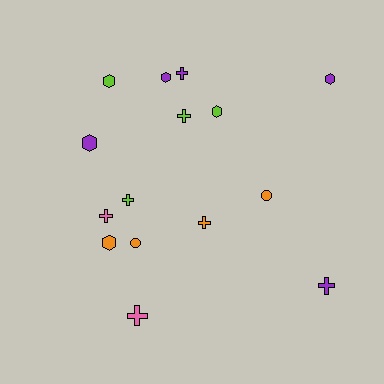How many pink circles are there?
There are no pink circles.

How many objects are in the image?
There are 15 objects.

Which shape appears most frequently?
Cross, with 7 objects.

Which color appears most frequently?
Purple, with 5 objects.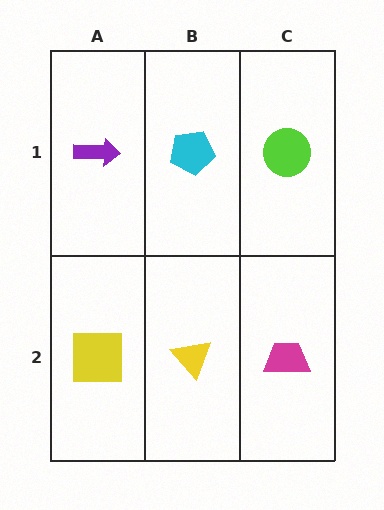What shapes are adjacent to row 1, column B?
A yellow triangle (row 2, column B), a purple arrow (row 1, column A), a lime circle (row 1, column C).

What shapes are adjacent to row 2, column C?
A lime circle (row 1, column C), a yellow triangle (row 2, column B).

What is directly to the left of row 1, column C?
A cyan pentagon.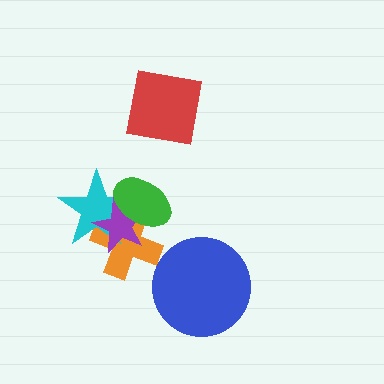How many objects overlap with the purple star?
3 objects overlap with the purple star.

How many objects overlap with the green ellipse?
3 objects overlap with the green ellipse.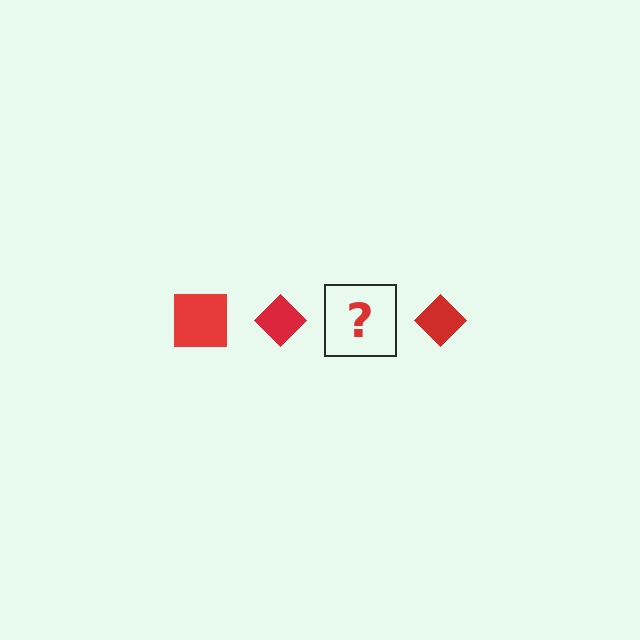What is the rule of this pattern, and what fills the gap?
The rule is that the pattern cycles through square, diamond shapes in red. The gap should be filled with a red square.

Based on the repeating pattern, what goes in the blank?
The blank should be a red square.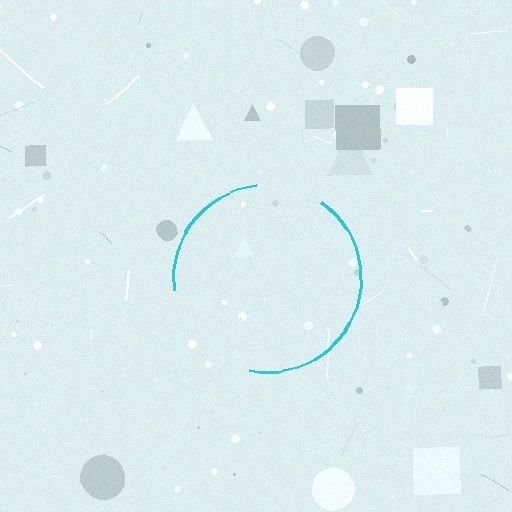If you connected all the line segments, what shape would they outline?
They would outline a circle.